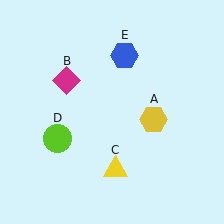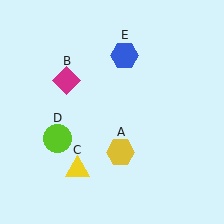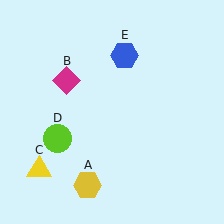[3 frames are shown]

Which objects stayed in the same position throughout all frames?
Magenta diamond (object B) and lime circle (object D) and blue hexagon (object E) remained stationary.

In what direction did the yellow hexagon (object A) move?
The yellow hexagon (object A) moved down and to the left.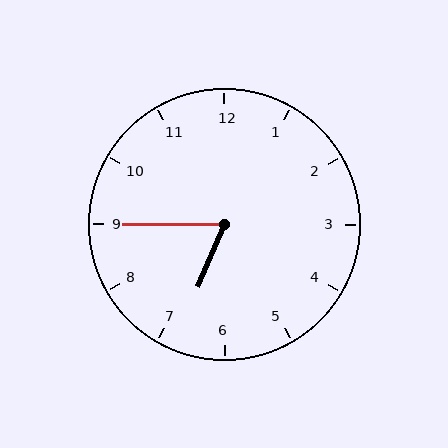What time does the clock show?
6:45.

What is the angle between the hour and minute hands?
Approximately 68 degrees.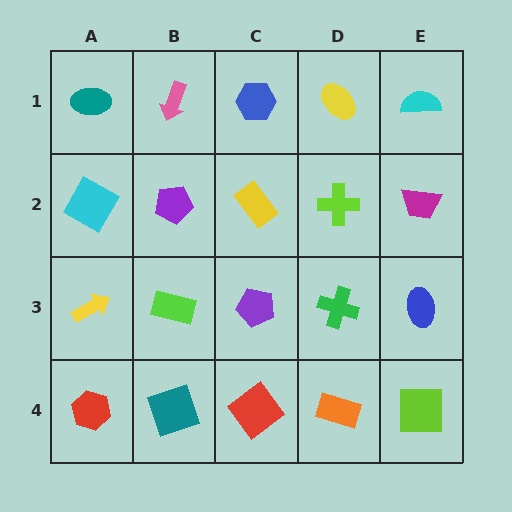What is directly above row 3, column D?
A lime cross.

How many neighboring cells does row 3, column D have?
4.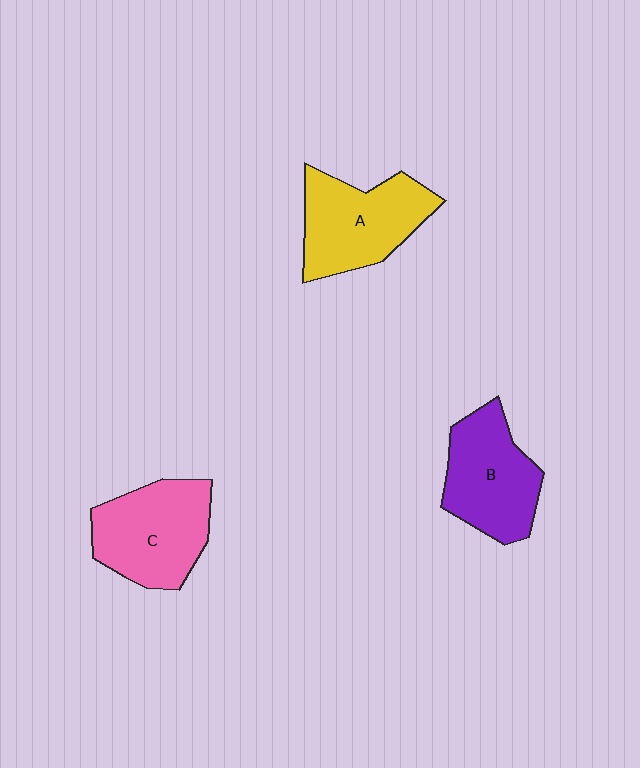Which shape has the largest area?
Shape C (pink).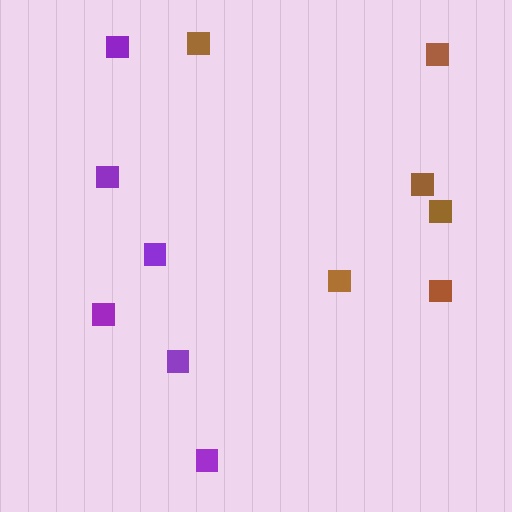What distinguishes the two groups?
There are 2 groups: one group of purple squares (6) and one group of brown squares (6).